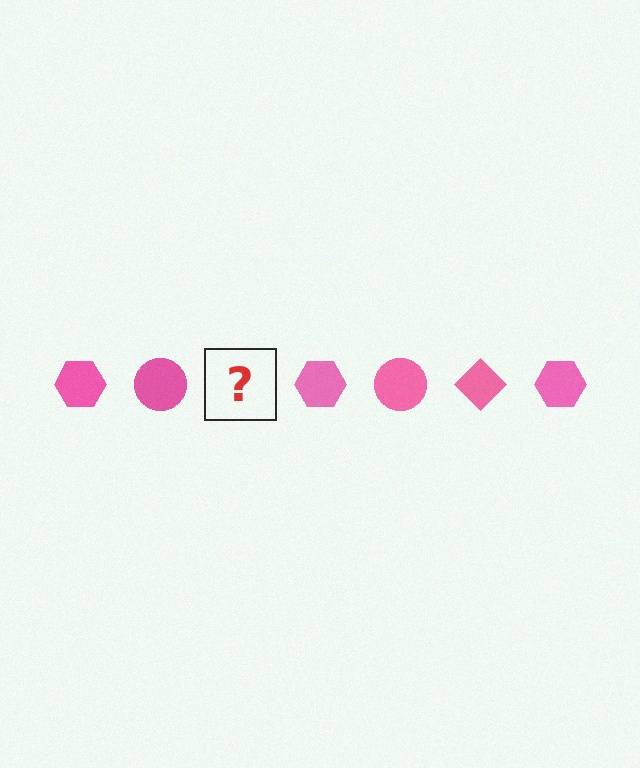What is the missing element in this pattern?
The missing element is a pink diamond.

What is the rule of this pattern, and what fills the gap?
The rule is that the pattern cycles through hexagon, circle, diamond shapes in pink. The gap should be filled with a pink diamond.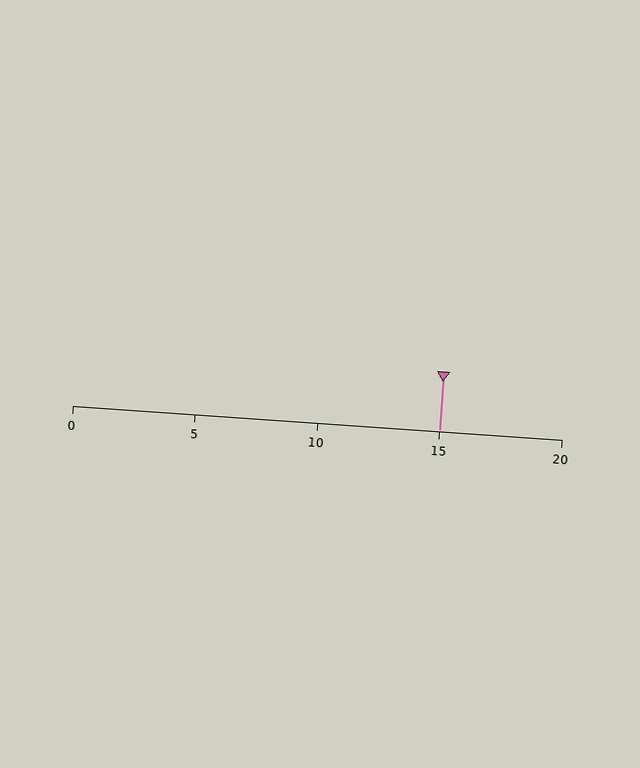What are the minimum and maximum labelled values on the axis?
The axis runs from 0 to 20.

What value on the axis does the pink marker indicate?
The marker indicates approximately 15.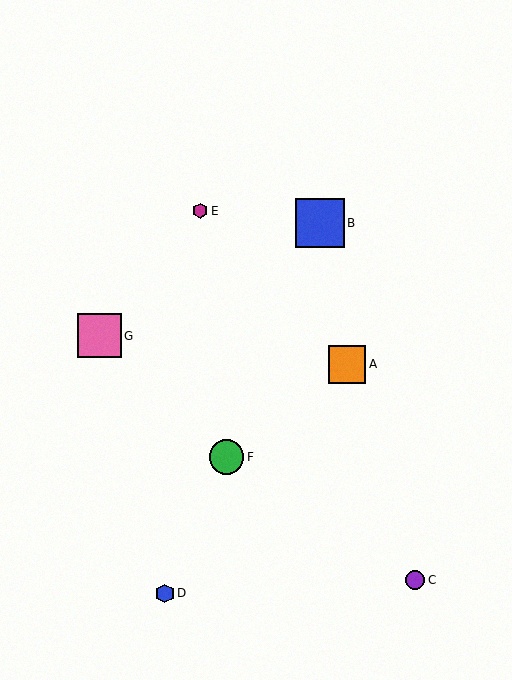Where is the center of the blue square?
The center of the blue square is at (320, 223).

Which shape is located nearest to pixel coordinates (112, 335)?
The pink square (labeled G) at (100, 336) is nearest to that location.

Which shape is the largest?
The blue square (labeled B) is the largest.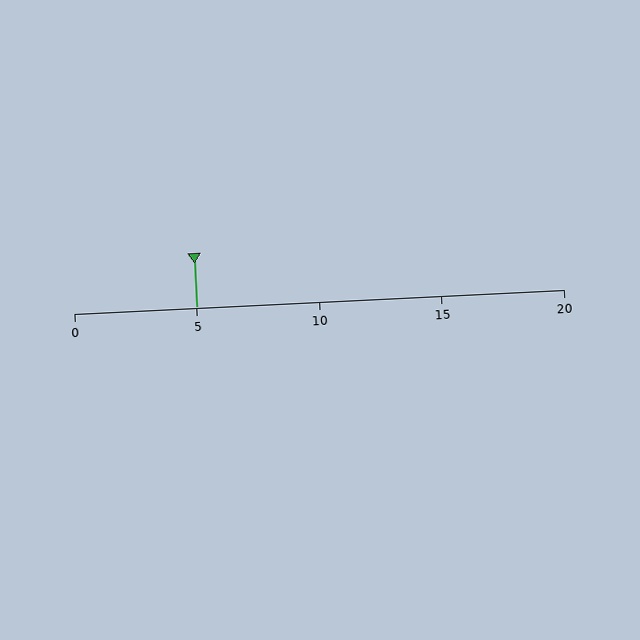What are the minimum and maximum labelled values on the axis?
The axis runs from 0 to 20.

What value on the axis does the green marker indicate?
The marker indicates approximately 5.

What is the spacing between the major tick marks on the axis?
The major ticks are spaced 5 apart.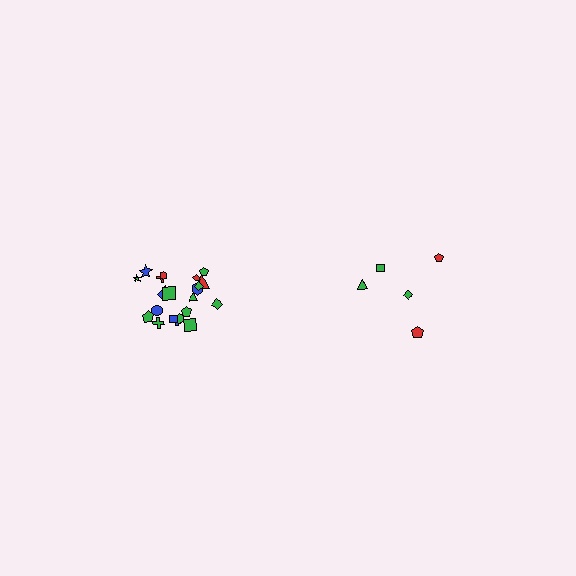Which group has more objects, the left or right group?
The left group.